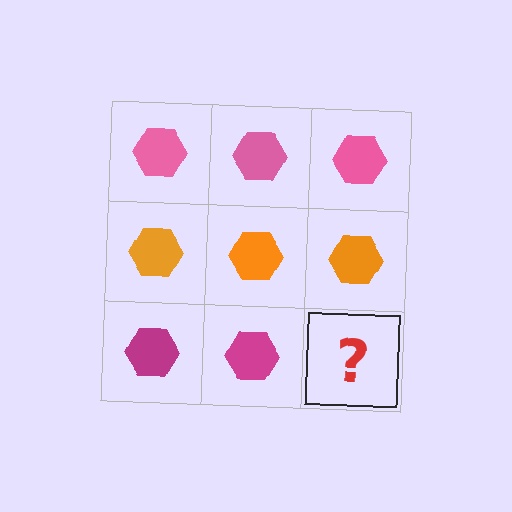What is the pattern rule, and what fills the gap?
The rule is that each row has a consistent color. The gap should be filled with a magenta hexagon.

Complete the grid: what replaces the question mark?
The question mark should be replaced with a magenta hexagon.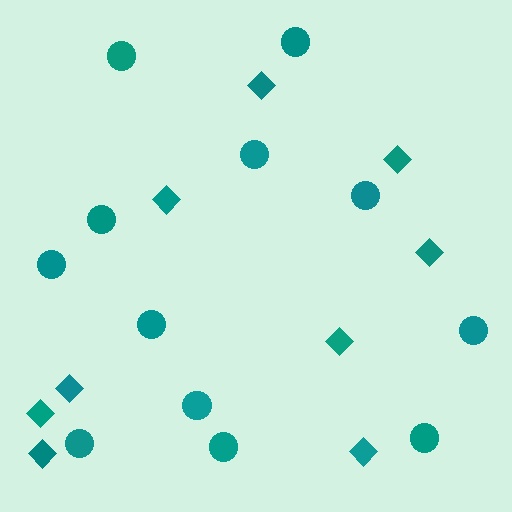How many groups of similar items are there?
There are 2 groups: one group of circles (12) and one group of diamonds (9).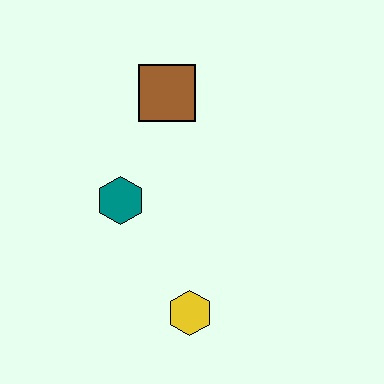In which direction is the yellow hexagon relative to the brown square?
The yellow hexagon is below the brown square.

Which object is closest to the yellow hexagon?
The teal hexagon is closest to the yellow hexagon.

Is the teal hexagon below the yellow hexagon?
No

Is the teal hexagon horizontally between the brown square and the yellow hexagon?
No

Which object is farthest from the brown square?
The yellow hexagon is farthest from the brown square.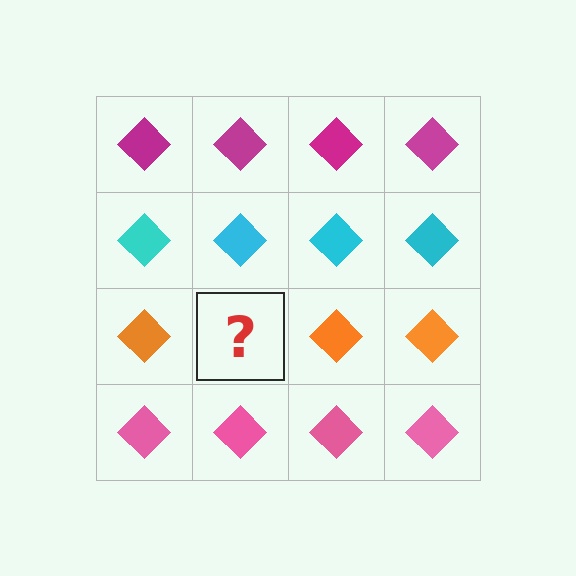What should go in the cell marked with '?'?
The missing cell should contain an orange diamond.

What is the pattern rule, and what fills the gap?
The rule is that each row has a consistent color. The gap should be filled with an orange diamond.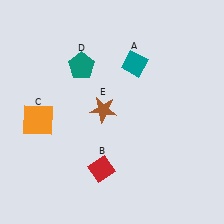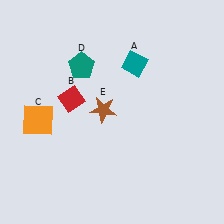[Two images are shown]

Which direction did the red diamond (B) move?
The red diamond (B) moved up.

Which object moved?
The red diamond (B) moved up.